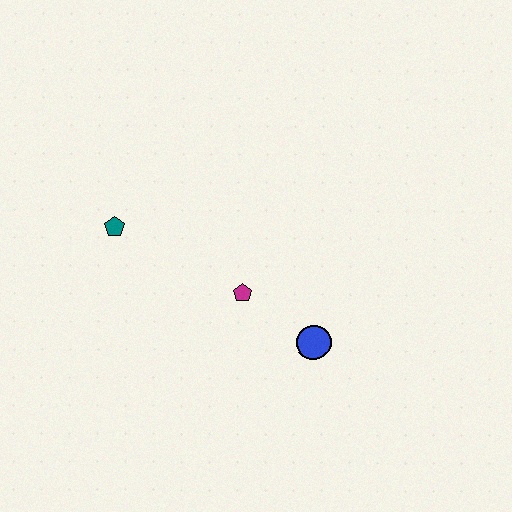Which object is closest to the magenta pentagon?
The blue circle is closest to the magenta pentagon.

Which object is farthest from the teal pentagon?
The blue circle is farthest from the teal pentagon.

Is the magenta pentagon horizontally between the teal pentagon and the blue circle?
Yes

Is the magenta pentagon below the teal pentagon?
Yes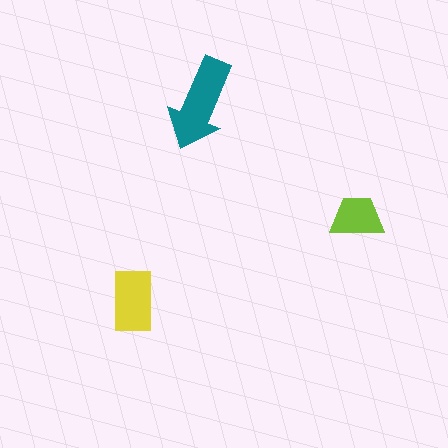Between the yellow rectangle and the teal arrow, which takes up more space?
The teal arrow.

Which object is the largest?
The teal arrow.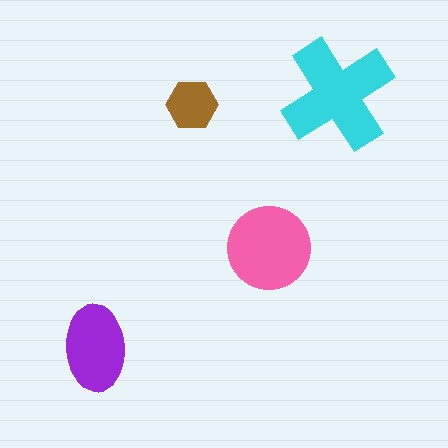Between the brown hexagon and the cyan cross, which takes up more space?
The cyan cross.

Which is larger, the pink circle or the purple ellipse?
The pink circle.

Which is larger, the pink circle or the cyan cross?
The cyan cross.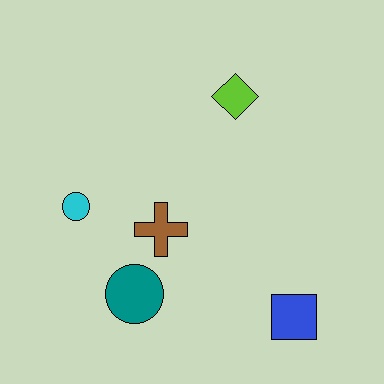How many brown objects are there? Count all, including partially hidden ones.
There is 1 brown object.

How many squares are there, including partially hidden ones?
There is 1 square.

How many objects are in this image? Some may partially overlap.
There are 5 objects.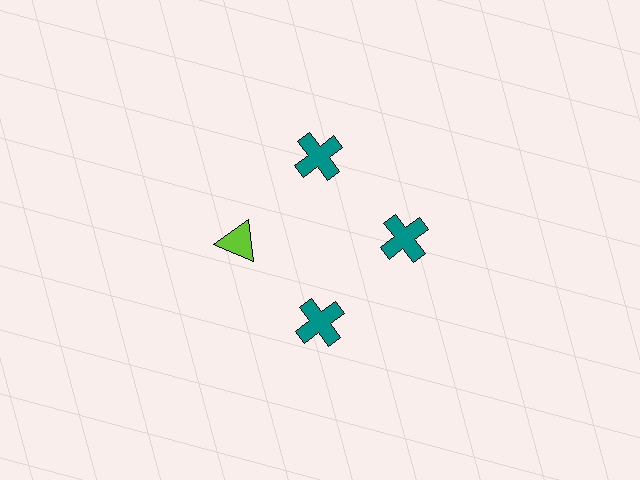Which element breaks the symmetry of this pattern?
The lime triangle at roughly the 9 o'clock position breaks the symmetry. All other shapes are teal crosses.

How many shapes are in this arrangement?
There are 4 shapes arranged in a ring pattern.